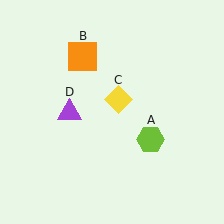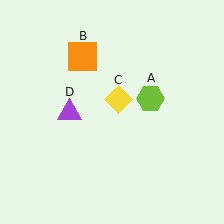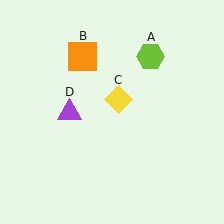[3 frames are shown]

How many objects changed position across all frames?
1 object changed position: lime hexagon (object A).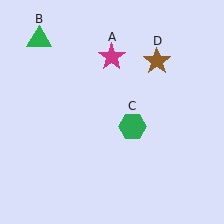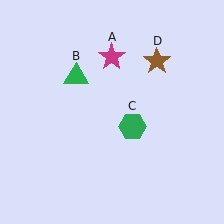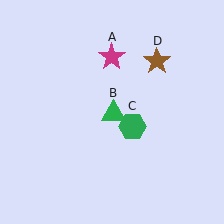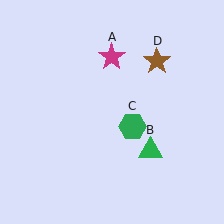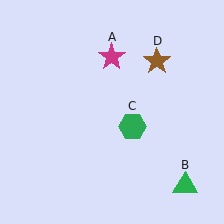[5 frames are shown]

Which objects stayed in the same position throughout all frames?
Magenta star (object A) and green hexagon (object C) and brown star (object D) remained stationary.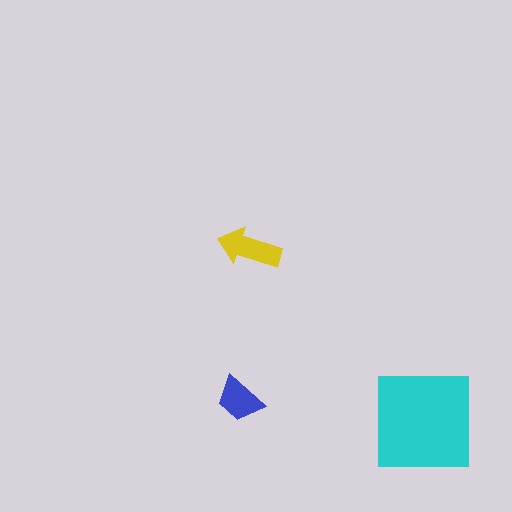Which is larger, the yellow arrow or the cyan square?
The cyan square.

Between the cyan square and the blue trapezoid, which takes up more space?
The cyan square.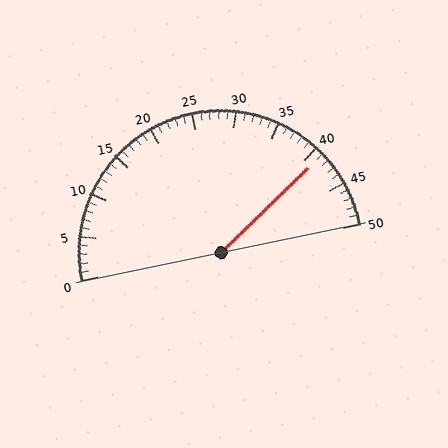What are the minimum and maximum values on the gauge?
The gauge ranges from 0 to 50.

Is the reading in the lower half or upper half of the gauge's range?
The reading is in the upper half of the range (0 to 50).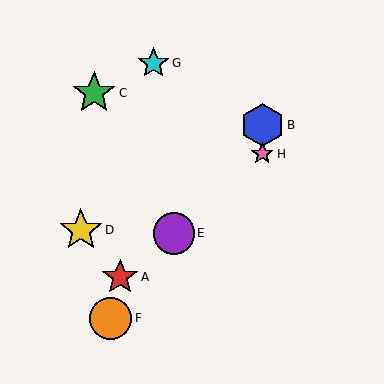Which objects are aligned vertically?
Objects B, H are aligned vertically.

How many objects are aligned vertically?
2 objects (B, H) are aligned vertically.